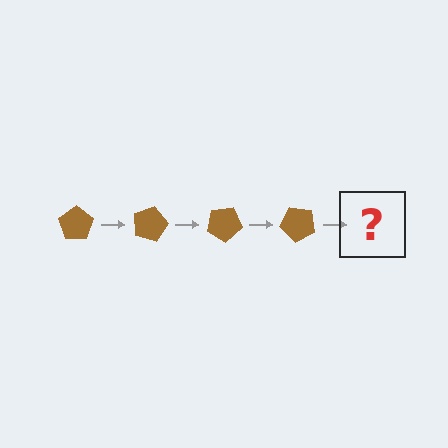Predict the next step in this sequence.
The next step is a brown pentagon rotated 60 degrees.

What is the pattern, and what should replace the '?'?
The pattern is that the pentagon rotates 15 degrees each step. The '?' should be a brown pentagon rotated 60 degrees.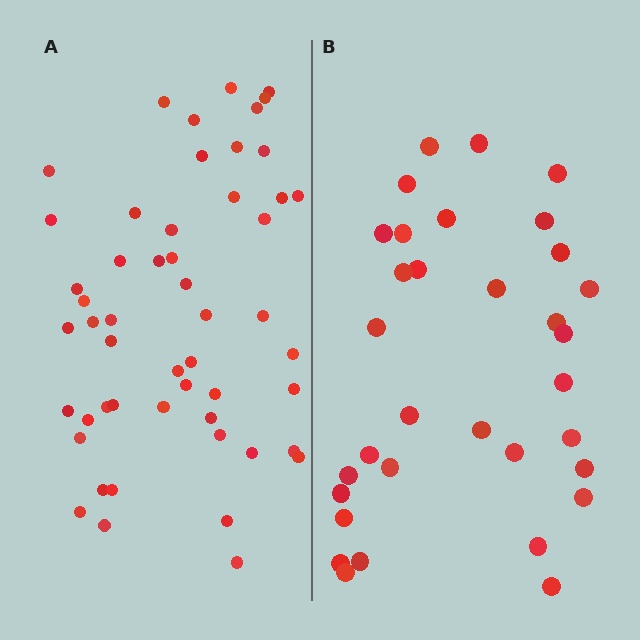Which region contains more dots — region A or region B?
Region A (the left region) has more dots.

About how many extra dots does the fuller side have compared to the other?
Region A has approximately 20 more dots than region B.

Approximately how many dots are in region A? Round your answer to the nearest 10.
About 50 dots. (The exact count is 52, which rounds to 50.)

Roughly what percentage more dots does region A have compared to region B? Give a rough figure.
About 60% more.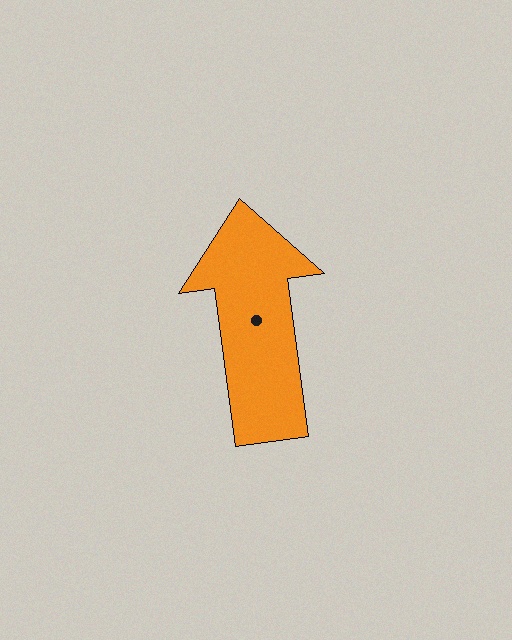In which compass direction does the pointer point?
North.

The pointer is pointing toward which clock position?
Roughly 12 o'clock.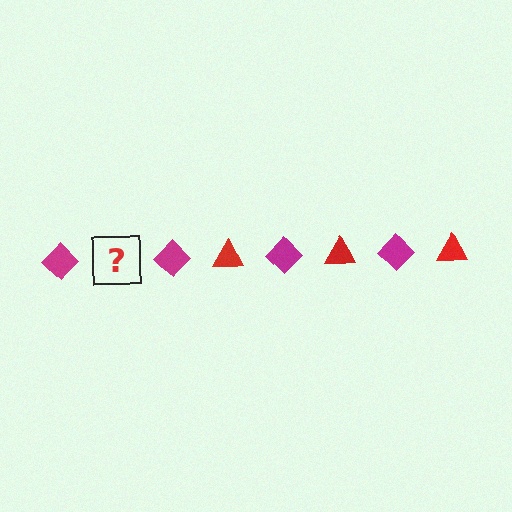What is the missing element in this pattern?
The missing element is a red triangle.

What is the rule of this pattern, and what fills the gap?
The rule is that the pattern alternates between magenta diamond and red triangle. The gap should be filled with a red triangle.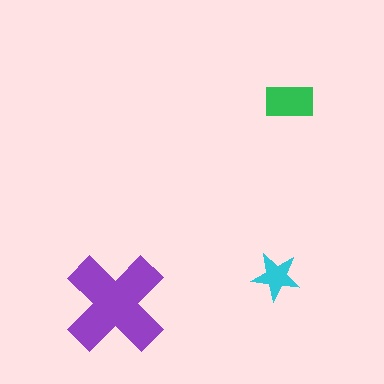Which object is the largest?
The purple cross.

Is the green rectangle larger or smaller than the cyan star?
Larger.